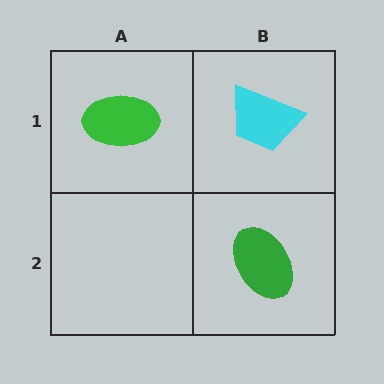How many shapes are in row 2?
1 shape.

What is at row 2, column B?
A green ellipse.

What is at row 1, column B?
A cyan trapezoid.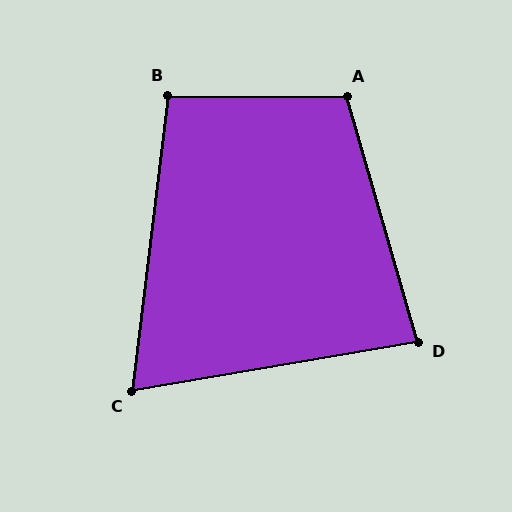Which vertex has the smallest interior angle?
C, at approximately 73 degrees.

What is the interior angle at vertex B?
Approximately 96 degrees (obtuse).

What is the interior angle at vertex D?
Approximately 84 degrees (acute).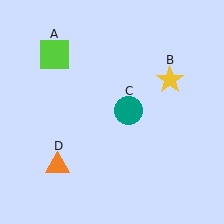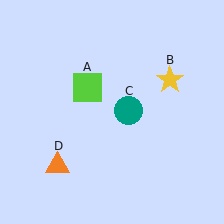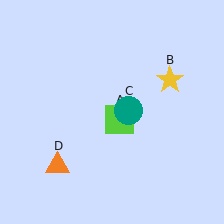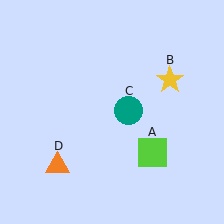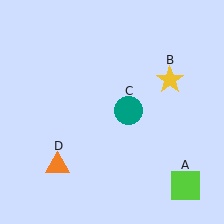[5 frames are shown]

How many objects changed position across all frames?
1 object changed position: lime square (object A).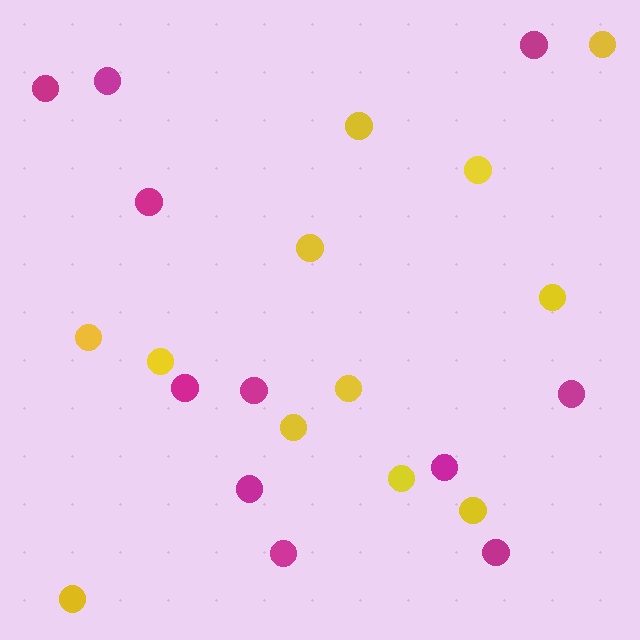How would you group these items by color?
There are 2 groups: one group of magenta circles (11) and one group of yellow circles (12).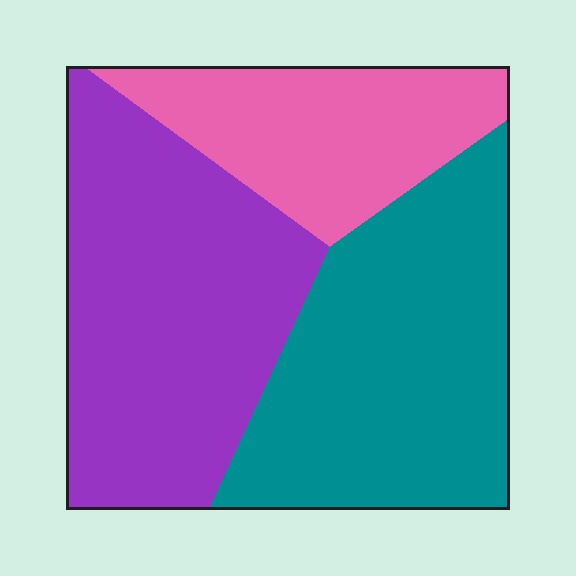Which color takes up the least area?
Pink, at roughly 20%.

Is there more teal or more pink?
Teal.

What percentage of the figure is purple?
Purple covers around 40% of the figure.